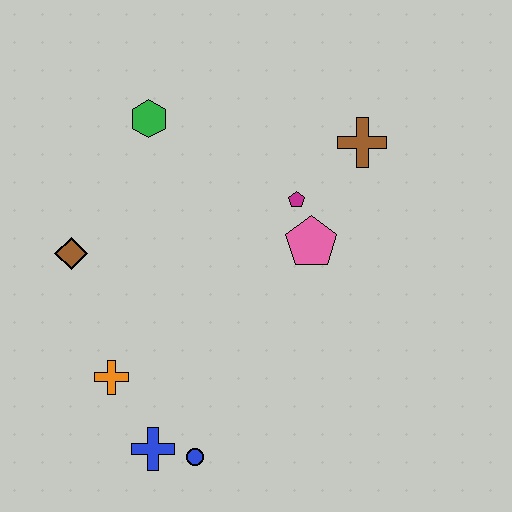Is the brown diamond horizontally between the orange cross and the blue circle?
No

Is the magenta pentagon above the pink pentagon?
Yes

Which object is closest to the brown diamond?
The orange cross is closest to the brown diamond.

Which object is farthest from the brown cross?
The blue cross is farthest from the brown cross.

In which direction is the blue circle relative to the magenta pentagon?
The blue circle is below the magenta pentagon.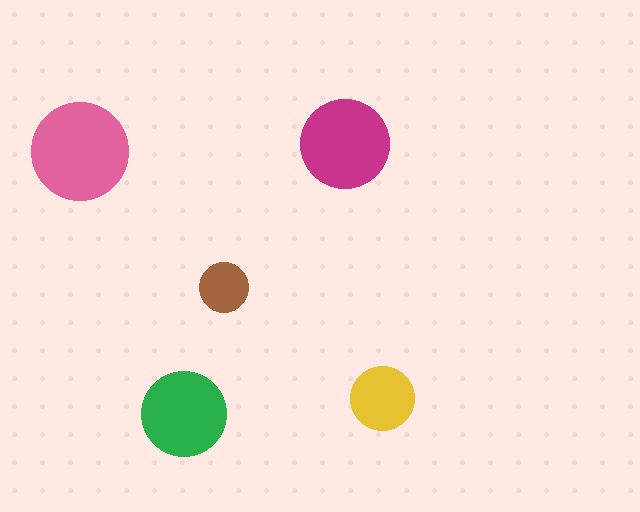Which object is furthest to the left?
The pink circle is leftmost.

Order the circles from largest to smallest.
the pink one, the magenta one, the green one, the yellow one, the brown one.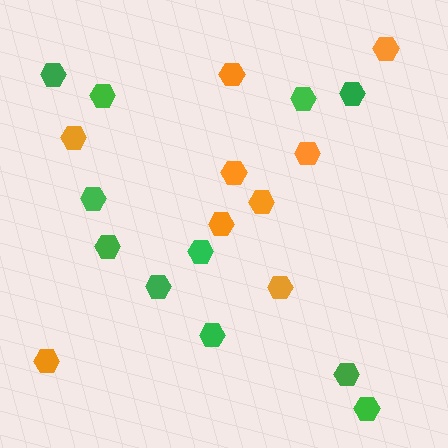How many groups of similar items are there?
There are 2 groups: one group of green hexagons (11) and one group of orange hexagons (9).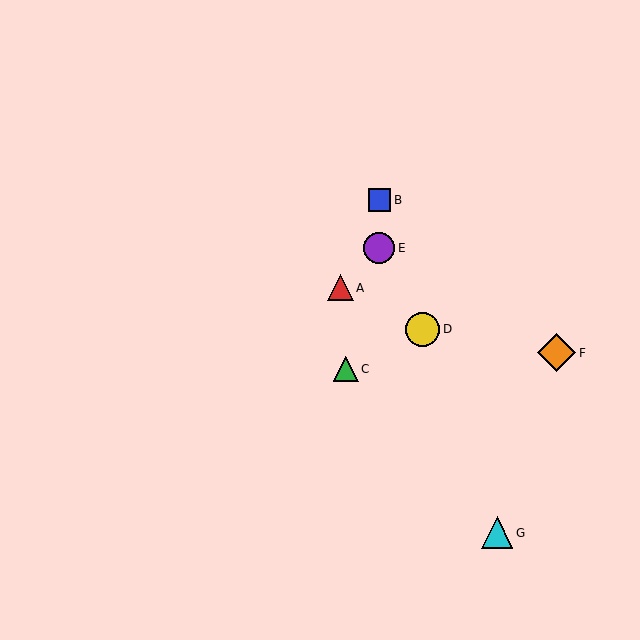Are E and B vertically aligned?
Yes, both are at x≈379.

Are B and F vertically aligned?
No, B is at x≈379 and F is at x≈557.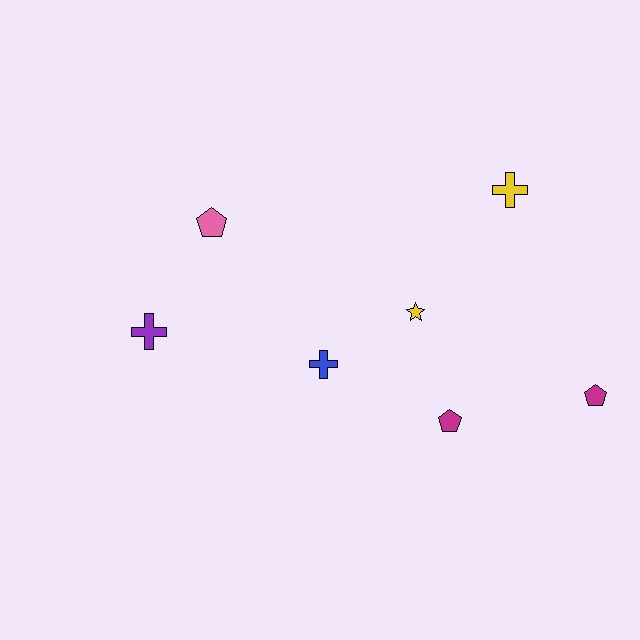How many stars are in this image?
There is 1 star.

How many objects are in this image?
There are 7 objects.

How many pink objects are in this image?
There is 1 pink object.